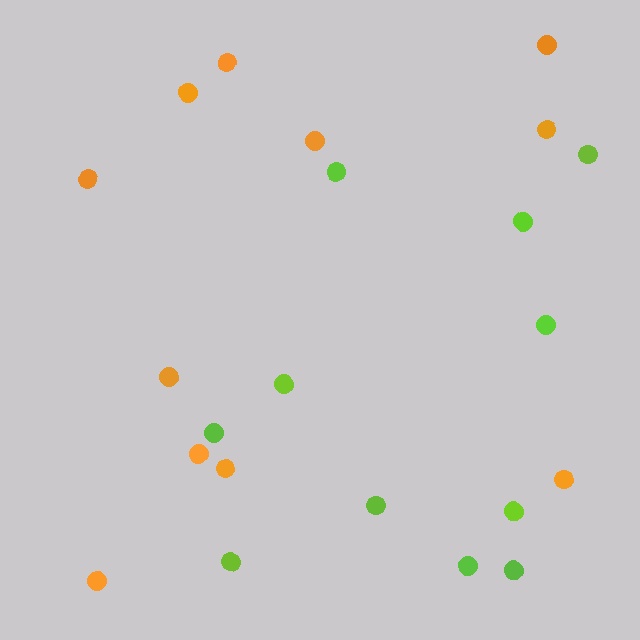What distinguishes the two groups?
There are 2 groups: one group of lime circles (11) and one group of orange circles (11).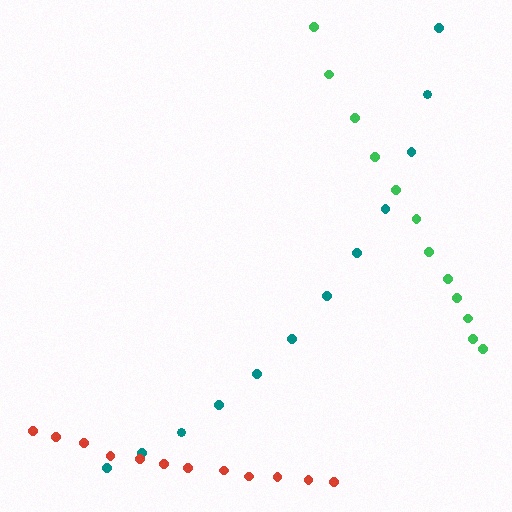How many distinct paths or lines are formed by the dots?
There are 3 distinct paths.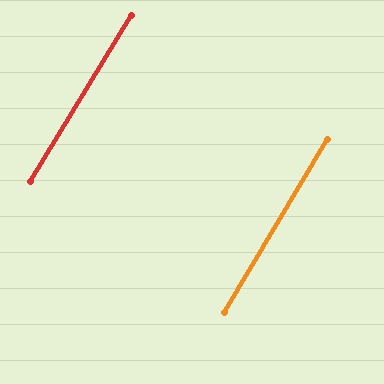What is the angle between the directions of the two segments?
Approximately 1 degree.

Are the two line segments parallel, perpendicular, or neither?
Parallel — their directions differ by only 0.7°.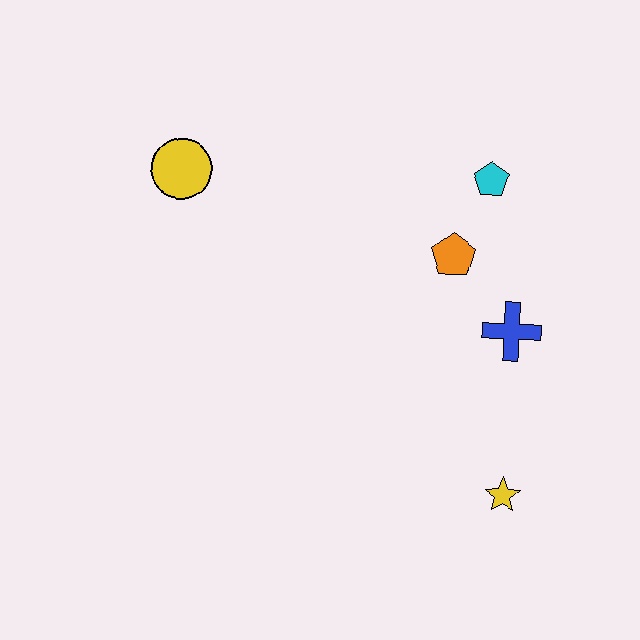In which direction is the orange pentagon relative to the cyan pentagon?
The orange pentagon is below the cyan pentagon.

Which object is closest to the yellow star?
The blue cross is closest to the yellow star.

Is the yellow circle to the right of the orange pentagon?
No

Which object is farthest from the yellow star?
The yellow circle is farthest from the yellow star.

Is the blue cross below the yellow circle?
Yes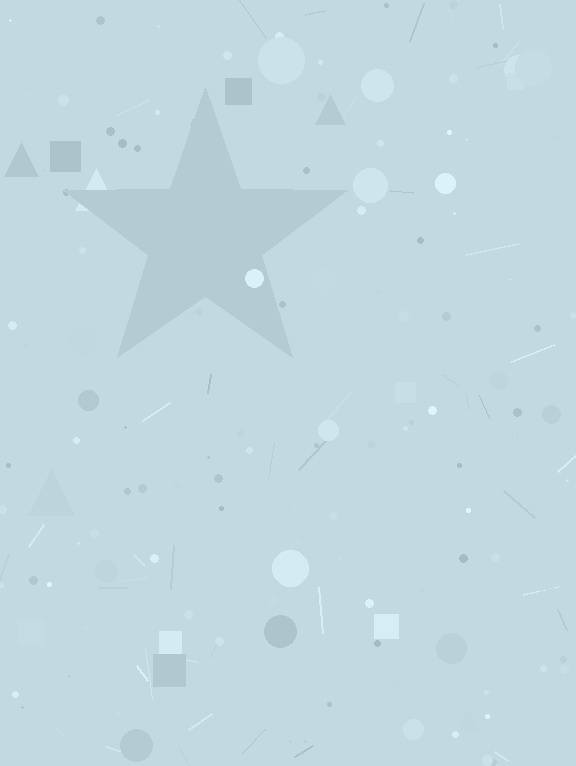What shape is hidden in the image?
A star is hidden in the image.